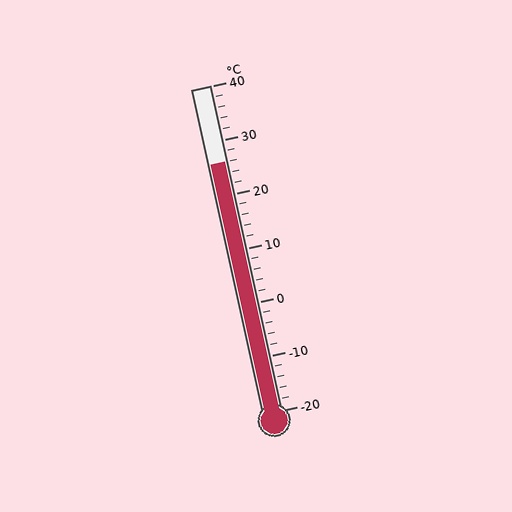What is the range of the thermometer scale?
The thermometer scale ranges from -20°C to 40°C.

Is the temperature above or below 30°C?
The temperature is below 30°C.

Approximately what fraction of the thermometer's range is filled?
The thermometer is filled to approximately 75% of its range.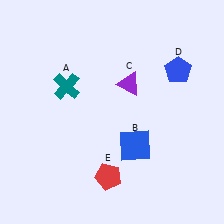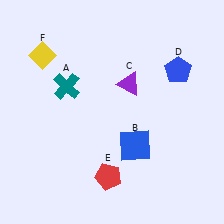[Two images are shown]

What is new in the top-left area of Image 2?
A yellow diamond (F) was added in the top-left area of Image 2.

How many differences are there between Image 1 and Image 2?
There is 1 difference between the two images.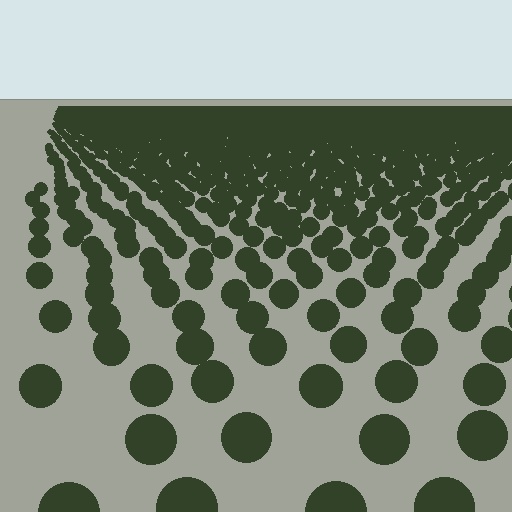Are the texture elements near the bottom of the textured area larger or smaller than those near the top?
Larger. Near the bottom, elements are closer to the viewer and appear at a bigger on-screen size.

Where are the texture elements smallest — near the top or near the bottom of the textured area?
Near the top.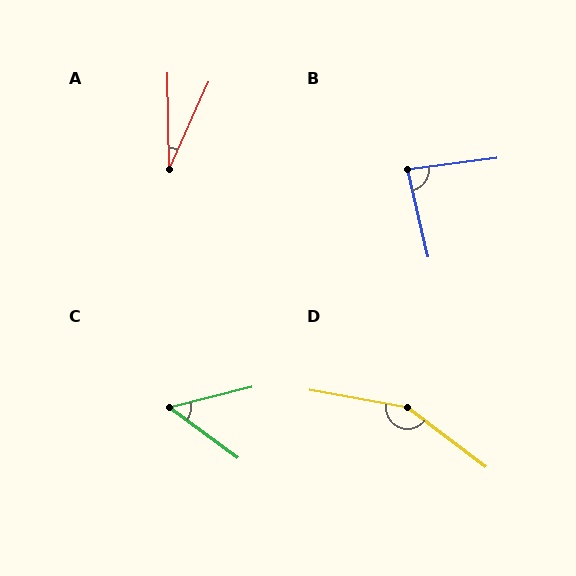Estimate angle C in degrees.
Approximately 50 degrees.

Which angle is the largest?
D, at approximately 153 degrees.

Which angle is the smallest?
A, at approximately 25 degrees.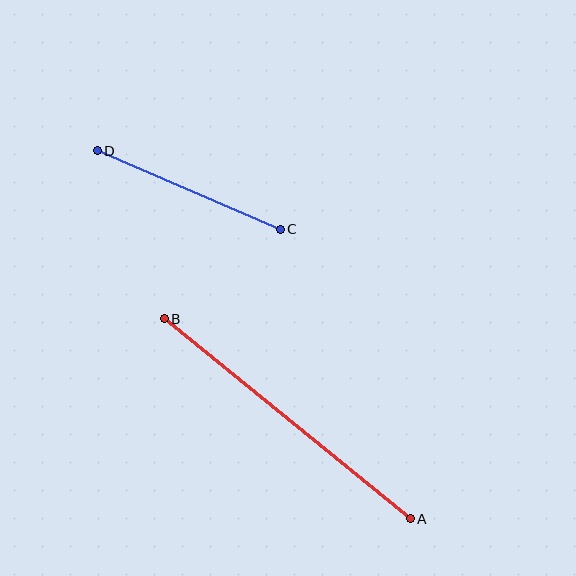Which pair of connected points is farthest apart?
Points A and B are farthest apart.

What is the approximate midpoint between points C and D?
The midpoint is at approximately (189, 190) pixels.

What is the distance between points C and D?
The distance is approximately 199 pixels.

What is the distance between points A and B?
The distance is approximately 317 pixels.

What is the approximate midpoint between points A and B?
The midpoint is at approximately (287, 419) pixels.